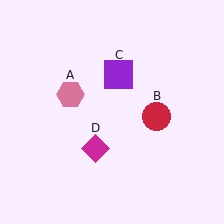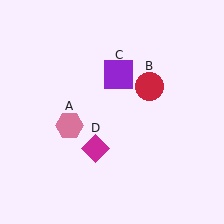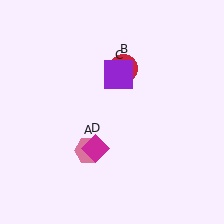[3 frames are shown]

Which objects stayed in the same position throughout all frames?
Purple square (object C) and magenta diamond (object D) remained stationary.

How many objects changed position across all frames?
2 objects changed position: pink hexagon (object A), red circle (object B).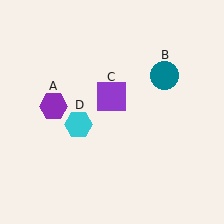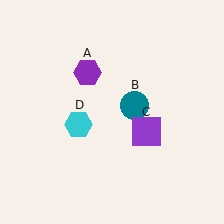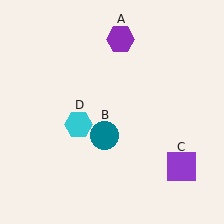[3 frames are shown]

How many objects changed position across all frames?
3 objects changed position: purple hexagon (object A), teal circle (object B), purple square (object C).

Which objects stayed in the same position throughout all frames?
Cyan hexagon (object D) remained stationary.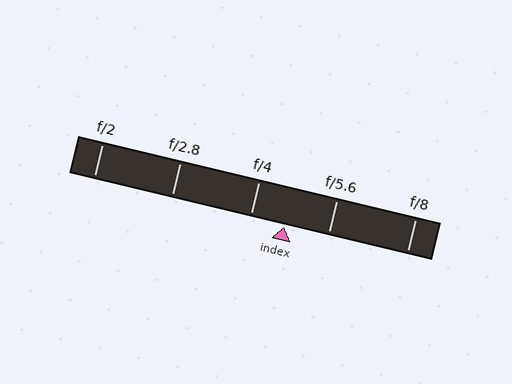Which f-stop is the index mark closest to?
The index mark is closest to f/4.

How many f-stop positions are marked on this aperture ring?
There are 5 f-stop positions marked.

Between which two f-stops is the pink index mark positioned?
The index mark is between f/4 and f/5.6.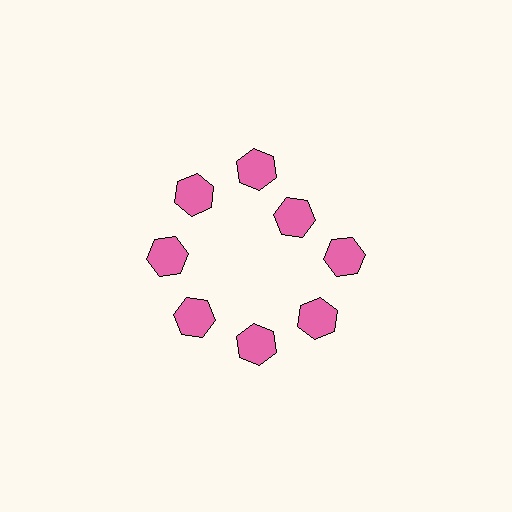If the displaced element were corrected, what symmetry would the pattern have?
It would have 8-fold rotational symmetry — the pattern would map onto itself every 45 degrees.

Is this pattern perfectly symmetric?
No. The 8 pink hexagons are arranged in a ring, but one element near the 2 o'clock position is pulled inward toward the center, breaking the 8-fold rotational symmetry.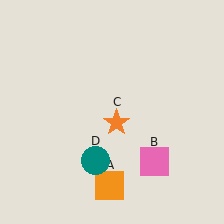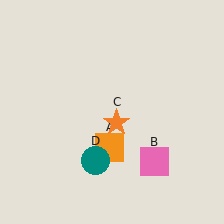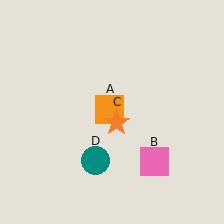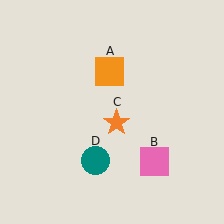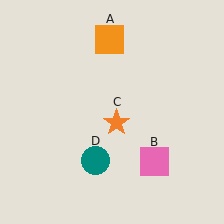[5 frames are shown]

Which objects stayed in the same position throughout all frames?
Pink square (object B) and orange star (object C) and teal circle (object D) remained stationary.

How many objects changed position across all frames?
1 object changed position: orange square (object A).